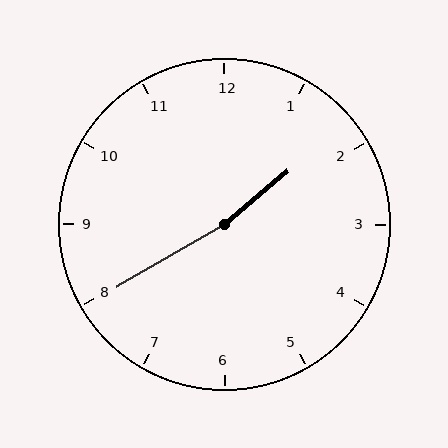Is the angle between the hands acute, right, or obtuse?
It is obtuse.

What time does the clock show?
1:40.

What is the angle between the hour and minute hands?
Approximately 170 degrees.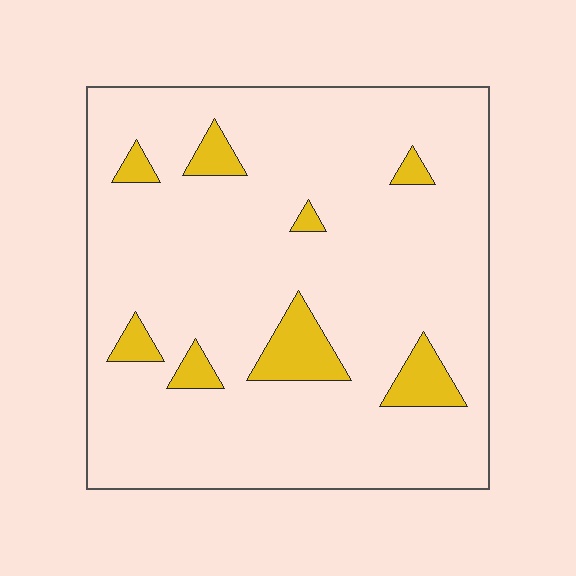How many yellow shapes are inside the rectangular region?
8.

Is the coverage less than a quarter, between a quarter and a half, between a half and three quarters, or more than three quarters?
Less than a quarter.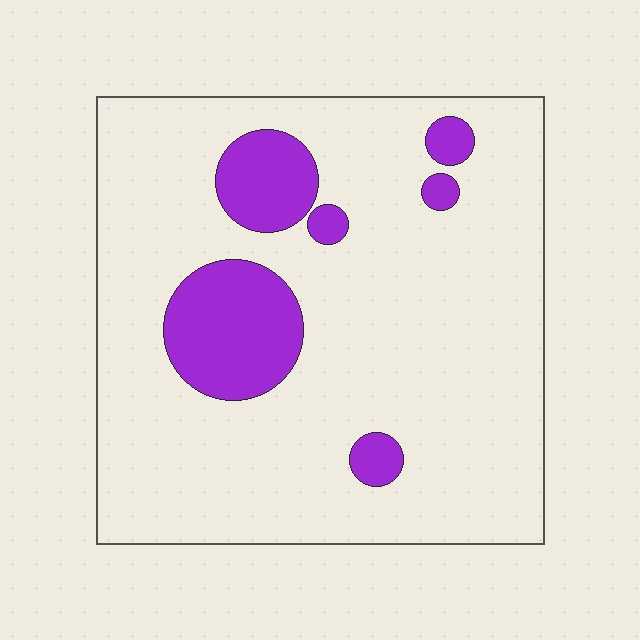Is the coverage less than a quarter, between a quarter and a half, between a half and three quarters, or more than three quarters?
Less than a quarter.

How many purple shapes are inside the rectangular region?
6.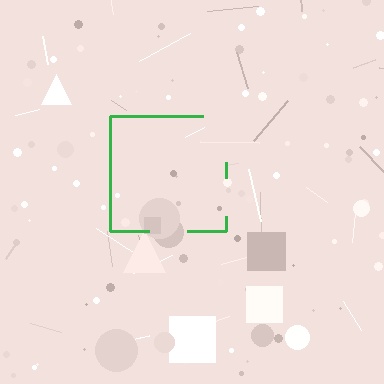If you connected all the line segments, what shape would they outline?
They would outline a square.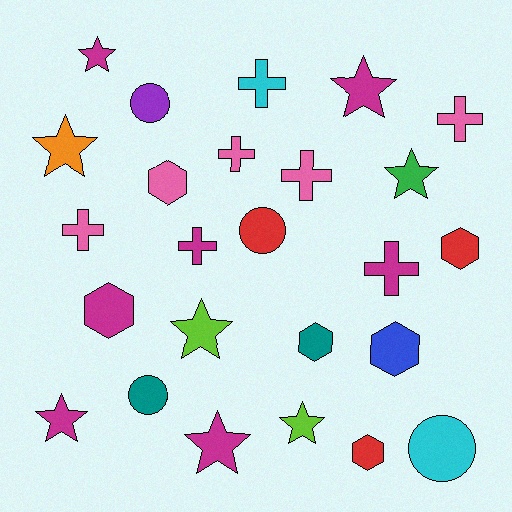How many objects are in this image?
There are 25 objects.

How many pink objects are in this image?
There are 5 pink objects.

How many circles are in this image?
There are 4 circles.